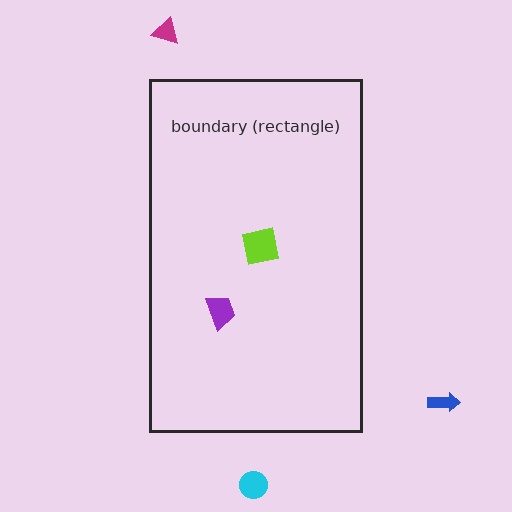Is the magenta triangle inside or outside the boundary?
Outside.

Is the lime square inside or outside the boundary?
Inside.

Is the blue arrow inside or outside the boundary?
Outside.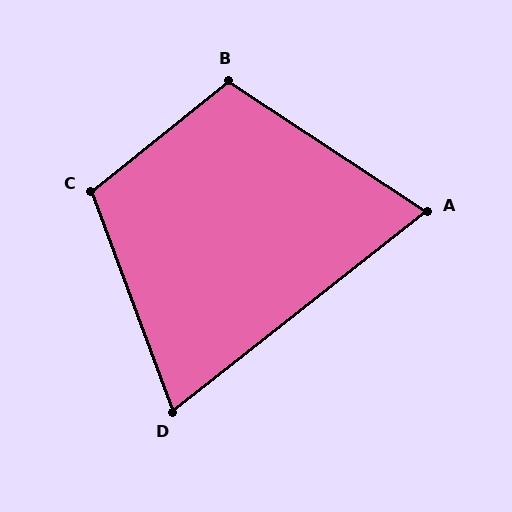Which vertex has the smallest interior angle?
A, at approximately 72 degrees.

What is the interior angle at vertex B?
Approximately 108 degrees (obtuse).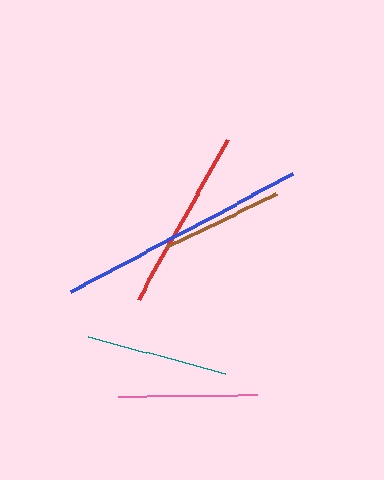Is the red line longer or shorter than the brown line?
The red line is longer than the brown line.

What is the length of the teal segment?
The teal segment is approximately 142 pixels long.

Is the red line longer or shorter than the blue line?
The blue line is longer than the red line.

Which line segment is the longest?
The blue line is the longest at approximately 252 pixels.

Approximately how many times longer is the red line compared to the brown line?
The red line is approximately 1.5 times the length of the brown line.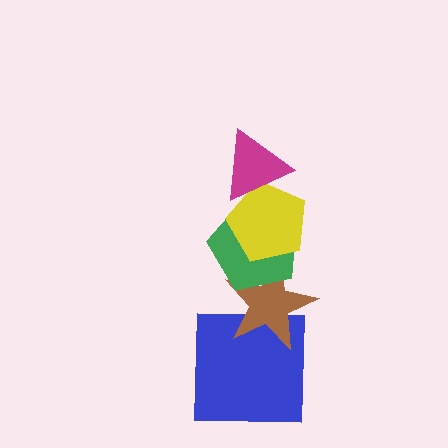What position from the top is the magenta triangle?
The magenta triangle is 1st from the top.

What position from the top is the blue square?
The blue square is 5th from the top.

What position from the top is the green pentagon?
The green pentagon is 3rd from the top.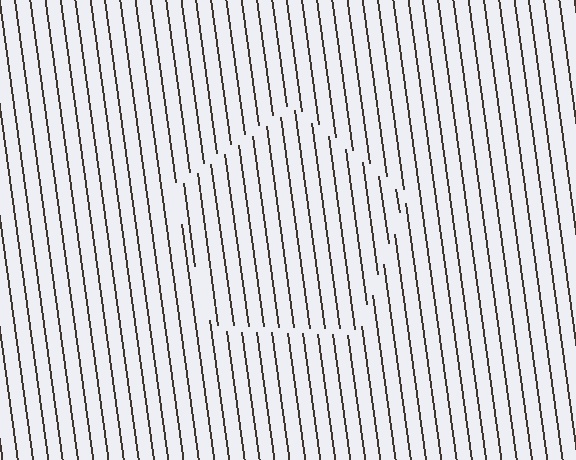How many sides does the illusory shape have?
5 sides — the line-ends trace a pentagon.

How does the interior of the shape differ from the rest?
The interior of the shape contains the same grating, shifted by half a period — the contour is defined by the phase discontinuity where line-ends from the inner and outer gratings abut.